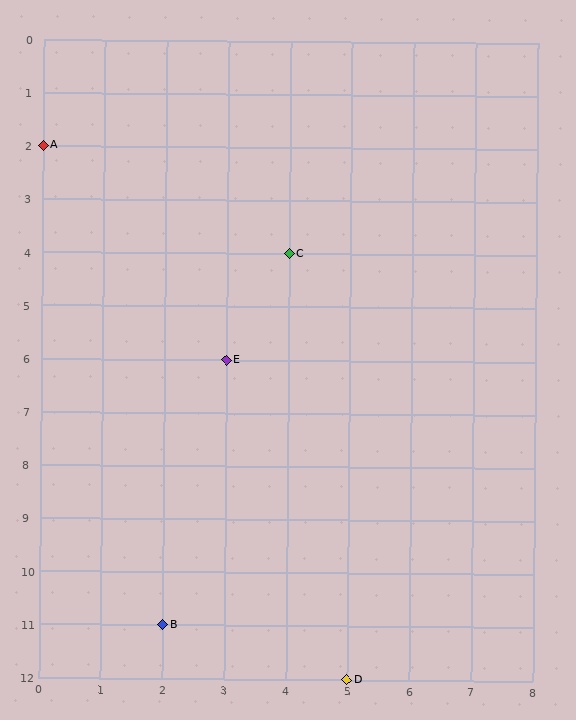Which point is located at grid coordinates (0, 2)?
Point A is at (0, 2).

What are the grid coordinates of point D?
Point D is at grid coordinates (5, 12).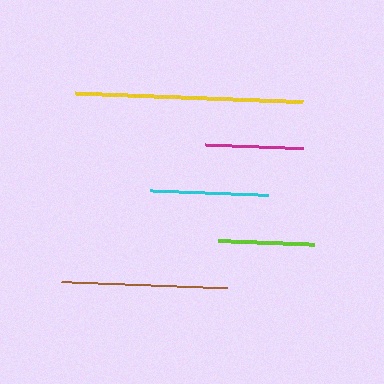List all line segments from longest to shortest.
From longest to shortest: yellow, brown, cyan, magenta, lime.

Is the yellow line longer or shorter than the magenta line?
The yellow line is longer than the magenta line.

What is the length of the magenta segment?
The magenta segment is approximately 97 pixels long.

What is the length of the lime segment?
The lime segment is approximately 96 pixels long.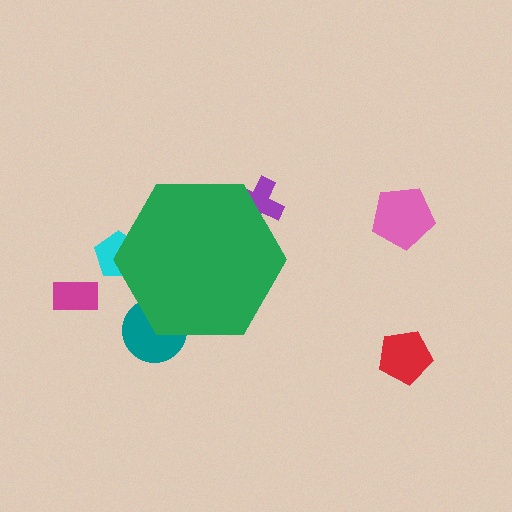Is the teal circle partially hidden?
Yes, the teal circle is partially hidden behind the green hexagon.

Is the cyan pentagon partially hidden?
Yes, the cyan pentagon is partially hidden behind the green hexagon.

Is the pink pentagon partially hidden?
No, the pink pentagon is fully visible.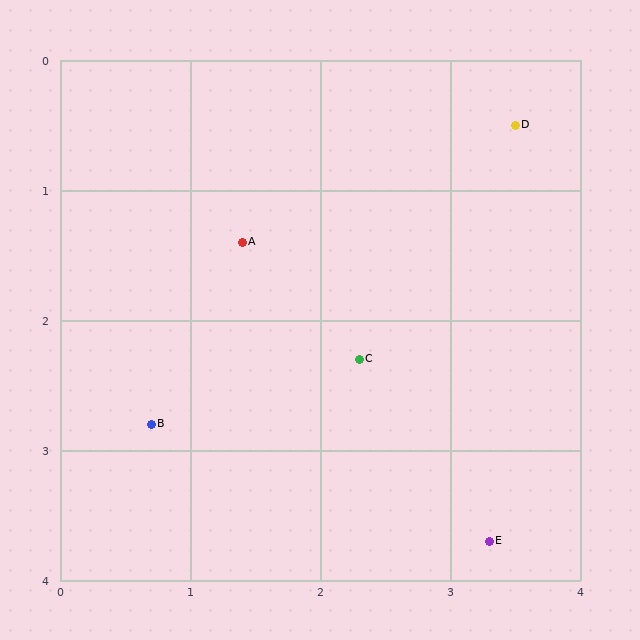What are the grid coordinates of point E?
Point E is at approximately (3.3, 3.7).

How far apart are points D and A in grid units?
Points D and A are about 2.3 grid units apart.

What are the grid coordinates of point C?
Point C is at approximately (2.3, 2.3).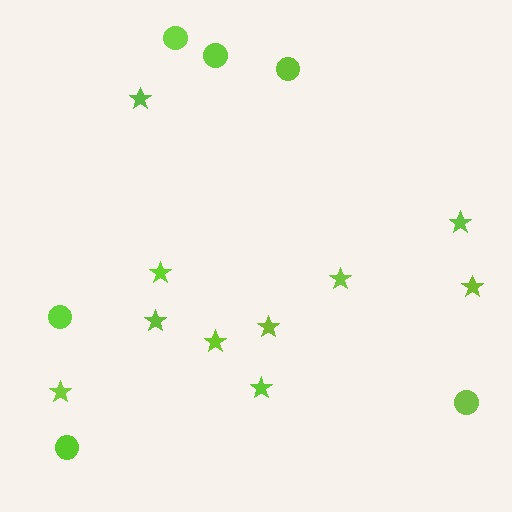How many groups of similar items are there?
There are 2 groups: one group of stars (10) and one group of circles (6).